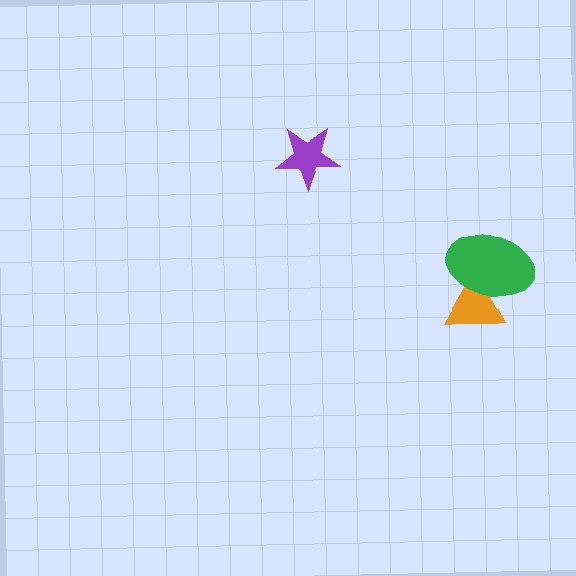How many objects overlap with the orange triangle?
1 object overlaps with the orange triangle.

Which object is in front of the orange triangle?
The green ellipse is in front of the orange triangle.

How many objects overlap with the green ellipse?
1 object overlaps with the green ellipse.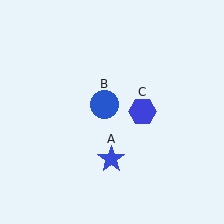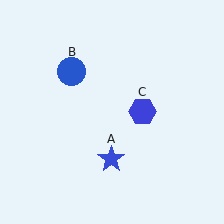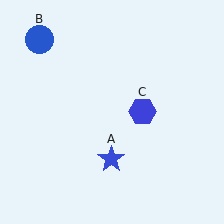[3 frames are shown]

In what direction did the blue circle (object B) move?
The blue circle (object B) moved up and to the left.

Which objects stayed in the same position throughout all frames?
Blue star (object A) and blue hexagon (object C) remained stationary.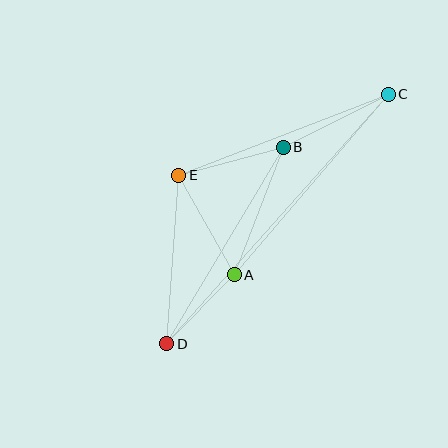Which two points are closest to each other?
Points A and D are closest to each other.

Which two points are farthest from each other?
Points C and D are farthest from each other.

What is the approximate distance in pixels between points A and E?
The distance between A and E is approximately 114 pixels.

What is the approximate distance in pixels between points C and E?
The distance between C and E is approximately 225 pixels.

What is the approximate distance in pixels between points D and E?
The distance between D and E is approximately 169 pixels.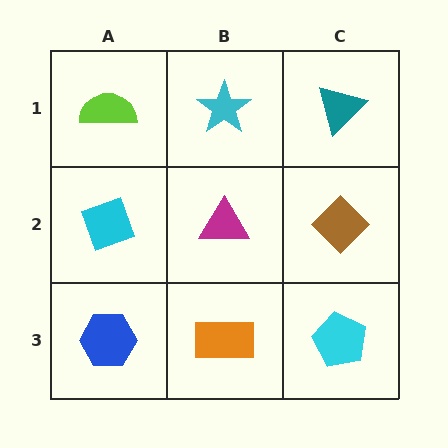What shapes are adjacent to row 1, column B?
A magenta triangle (row 2, column B), a lime semicircle (row 1, column A), a teal triangle (row 1, column C).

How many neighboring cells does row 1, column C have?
2.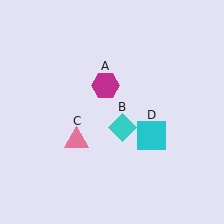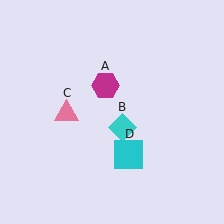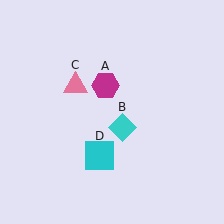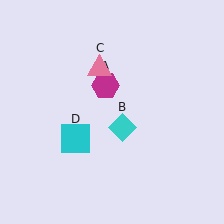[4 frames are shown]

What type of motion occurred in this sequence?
The pink triangle (object C), cyan square (object D) rotated clockwise around the center of the scene.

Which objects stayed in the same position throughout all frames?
Magenta hexagon (object A) and cyan diamond (object B) remained stationary.